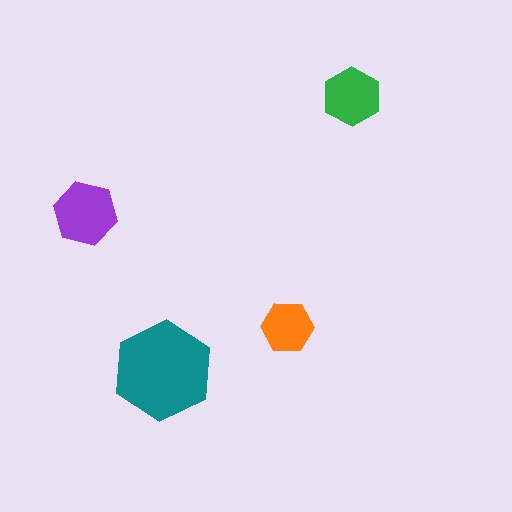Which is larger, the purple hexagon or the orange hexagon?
The purple one.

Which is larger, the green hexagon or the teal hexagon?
The teal one.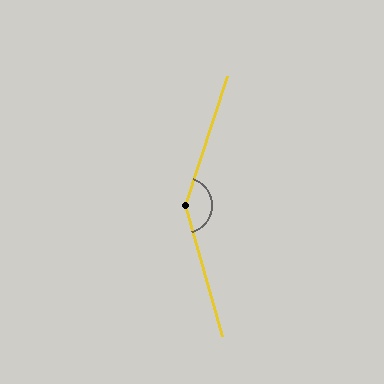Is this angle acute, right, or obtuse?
It is obtuse.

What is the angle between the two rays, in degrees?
Approximately 146 degrees.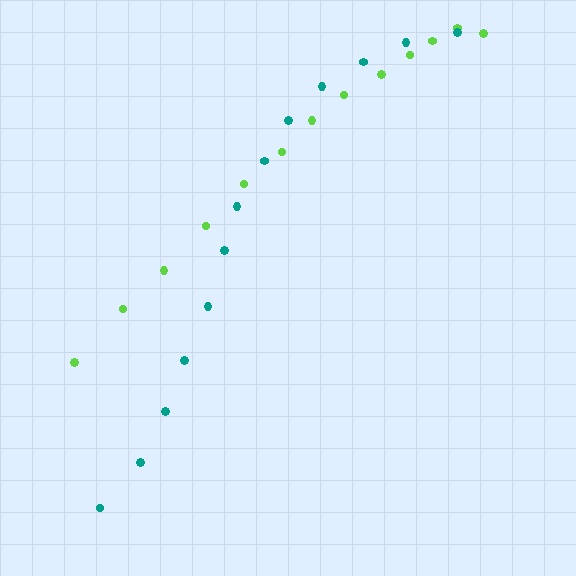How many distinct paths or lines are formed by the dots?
There are 2 distinct paths.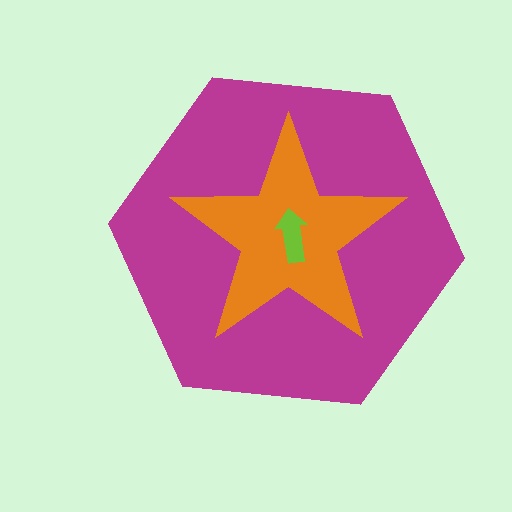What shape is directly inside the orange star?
The lime arrow.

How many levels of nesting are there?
3.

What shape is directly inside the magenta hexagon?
The orange star.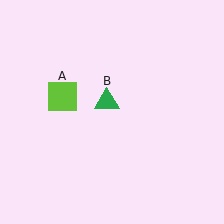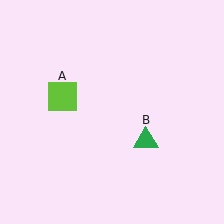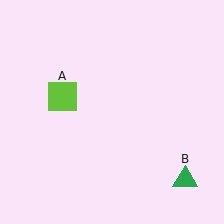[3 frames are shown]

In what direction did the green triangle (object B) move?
The green triangle (object B) moved down and to the right.